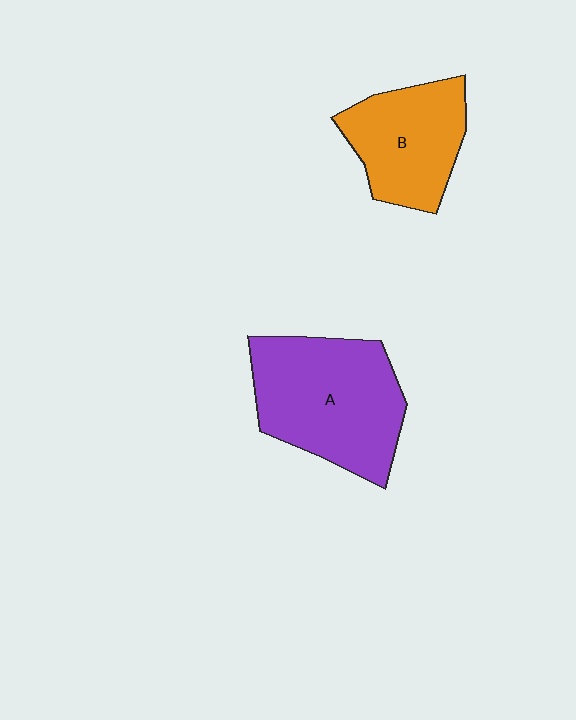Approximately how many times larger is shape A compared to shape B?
Approximately 1.4 times.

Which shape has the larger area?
Shape A (purple).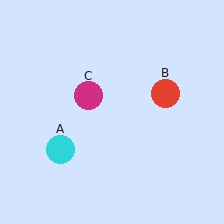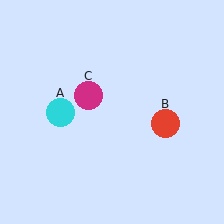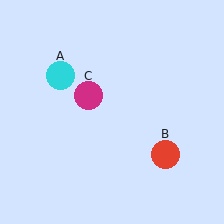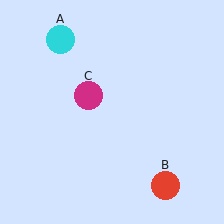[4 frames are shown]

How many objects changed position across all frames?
2 objects changed position: cyan circle (object A), red circle (object B).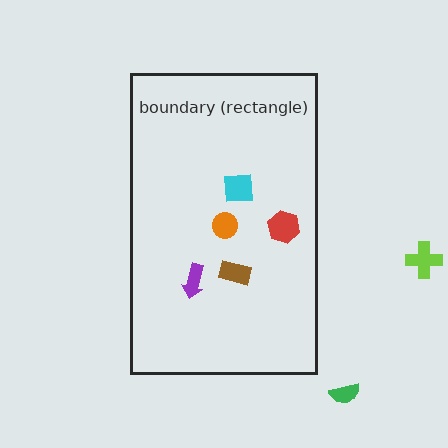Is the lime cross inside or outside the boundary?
Outside.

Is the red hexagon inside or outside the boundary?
Inside.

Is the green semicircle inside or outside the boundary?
Outside.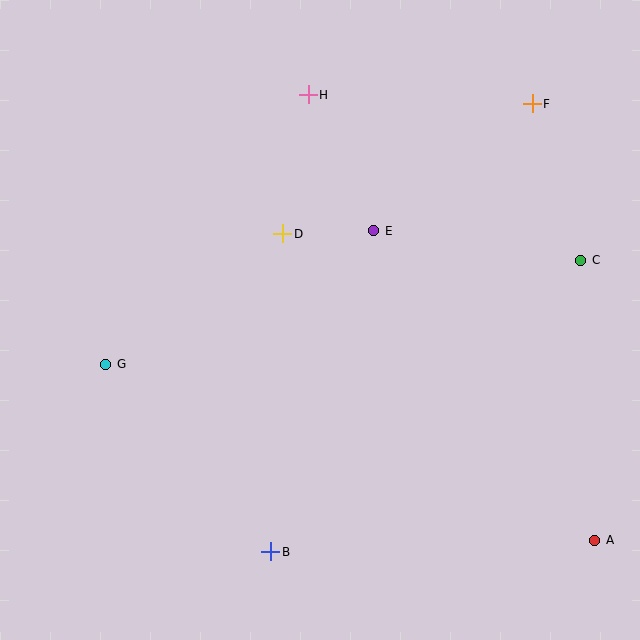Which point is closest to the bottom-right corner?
Point A is closest to the bottom-right corner.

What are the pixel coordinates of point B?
Point B is at (271, 552).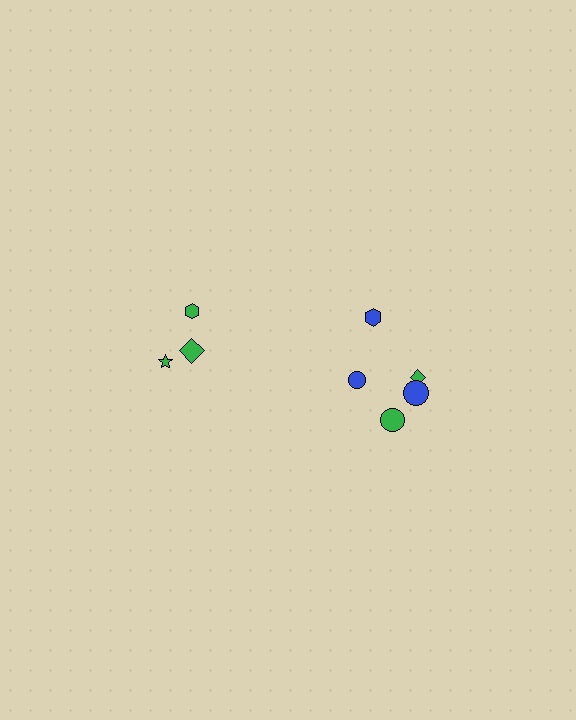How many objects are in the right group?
There are 5 objects.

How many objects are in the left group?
There are 3 objects.